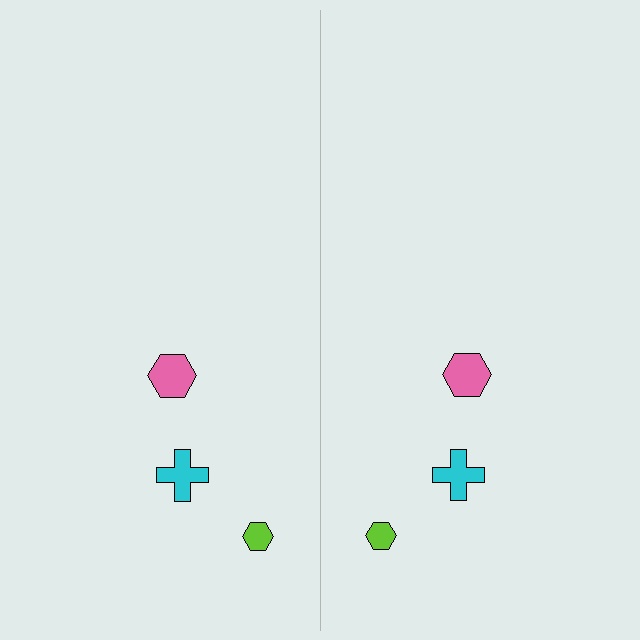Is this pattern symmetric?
Yes, this pattern has bilateral (reflection) symmetry.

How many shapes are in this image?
There are 6 shapes in this image.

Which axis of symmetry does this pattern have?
The pattern has a vertical axis of symmetry running through the center of the image.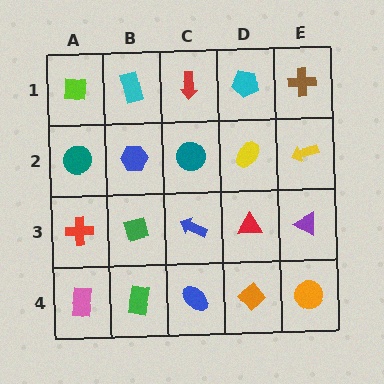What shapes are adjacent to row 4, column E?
A purple triangle (row 3, column E), an orange diamond (row 4, column D).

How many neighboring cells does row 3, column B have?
4.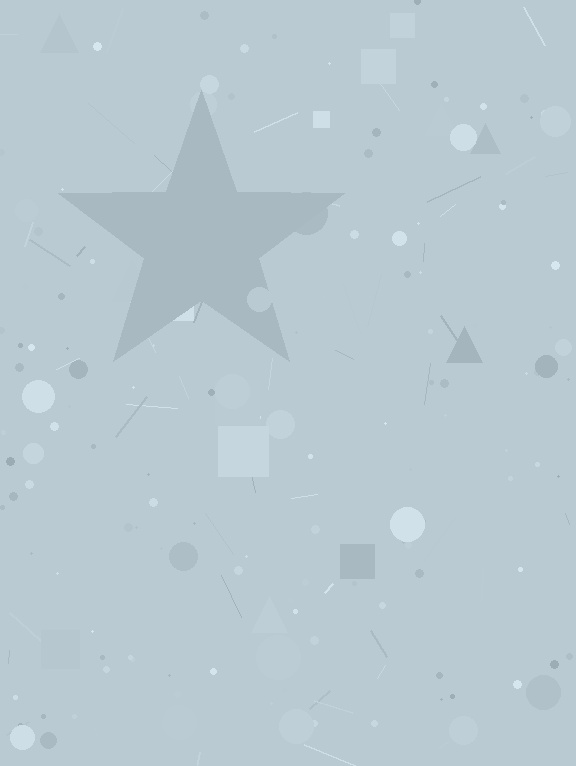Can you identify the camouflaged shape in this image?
The camouflaged shape is a star.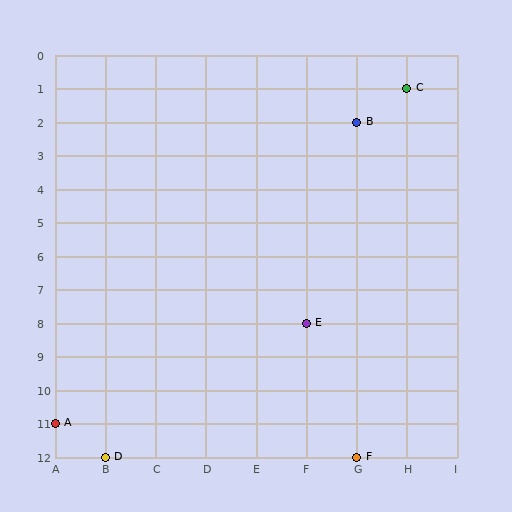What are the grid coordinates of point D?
Point D is at grid coordinates (B, 12).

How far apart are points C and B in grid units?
Points C and B are 1 column and 1 row apart (about 1.4 grid units diagonally).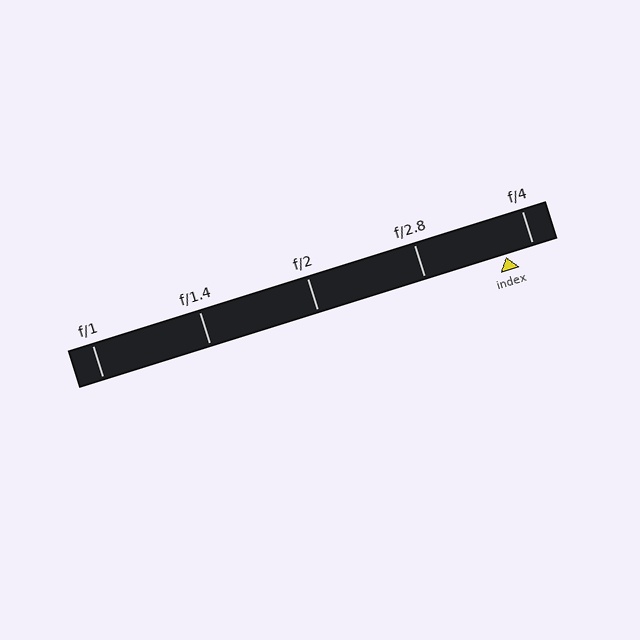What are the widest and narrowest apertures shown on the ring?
The widest aperture shown is f/1 and the narrowest is f/4.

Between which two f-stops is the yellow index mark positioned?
The index mark is between f/2.8 and f/4.